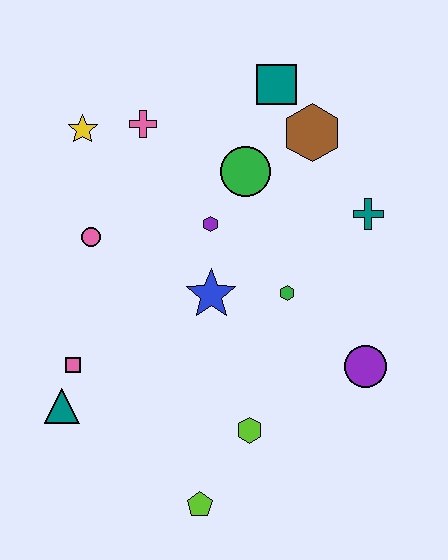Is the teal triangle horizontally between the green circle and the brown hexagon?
No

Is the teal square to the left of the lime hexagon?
No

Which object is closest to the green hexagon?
The blue star is closest to the green hexagon.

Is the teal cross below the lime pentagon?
No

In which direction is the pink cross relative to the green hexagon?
The pink cross is above the green hexagon.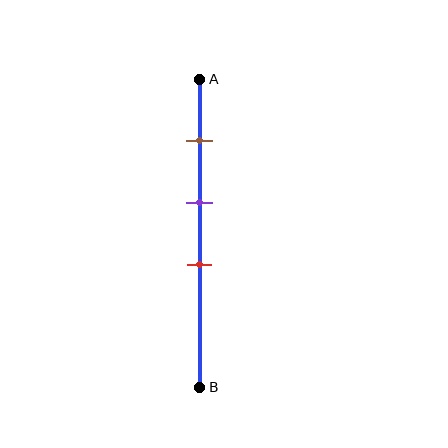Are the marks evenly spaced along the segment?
Yes, the marks are approximately evenly spaced.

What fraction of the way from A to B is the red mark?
The red mark is approximately 60% (0.6) of the way from A to B.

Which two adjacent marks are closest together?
The purple and red marks are the closest adjacent pair.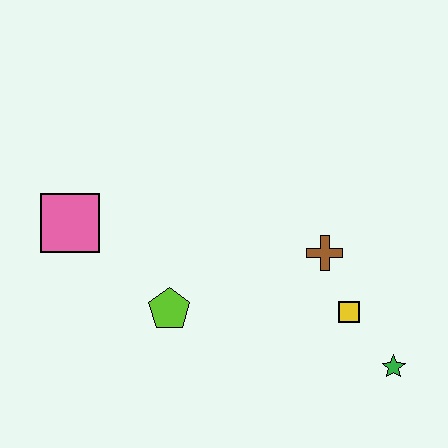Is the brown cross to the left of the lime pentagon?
No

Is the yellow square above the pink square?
No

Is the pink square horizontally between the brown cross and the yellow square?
No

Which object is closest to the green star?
The yellow square is closest to the green star.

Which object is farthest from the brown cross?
The pink square is farthest from the brown cross.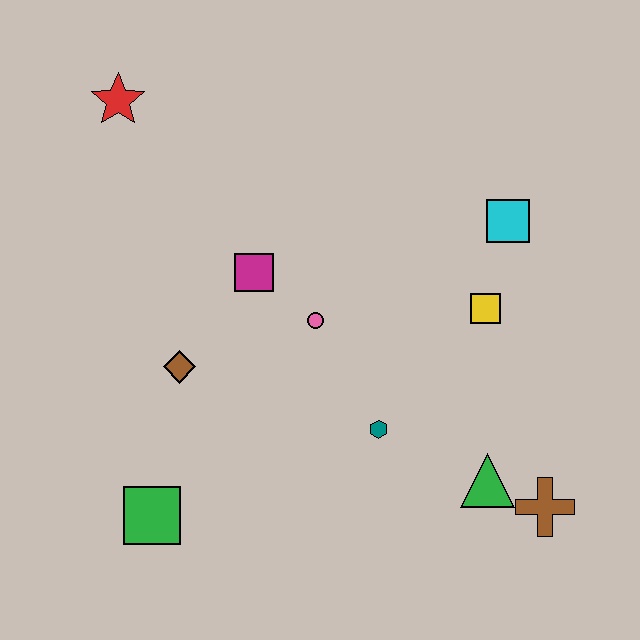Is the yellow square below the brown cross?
No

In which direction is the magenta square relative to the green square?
The magenta square is above the green square.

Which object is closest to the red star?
The magenta square is closest to the red star.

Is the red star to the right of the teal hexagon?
No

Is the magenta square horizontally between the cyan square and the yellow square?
No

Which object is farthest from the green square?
The cyan square is farthest from the green square.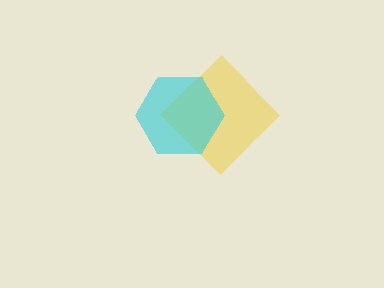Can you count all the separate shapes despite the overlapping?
Yes, there are 2 separate shapes.